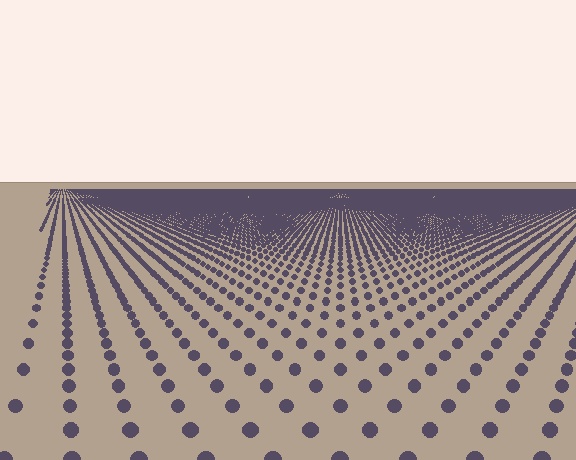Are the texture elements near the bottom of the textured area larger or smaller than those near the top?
Larger. Near the bottom, elements are closer to the viewer and appear at a bigger on-screen size.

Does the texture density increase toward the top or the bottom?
Density increases toward the top.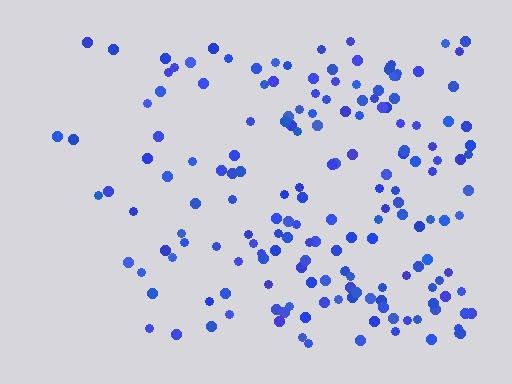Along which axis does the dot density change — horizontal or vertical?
Horizontal.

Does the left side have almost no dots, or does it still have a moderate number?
Still a moderate number, just noticeably fewer than the right.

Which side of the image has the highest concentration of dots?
The right.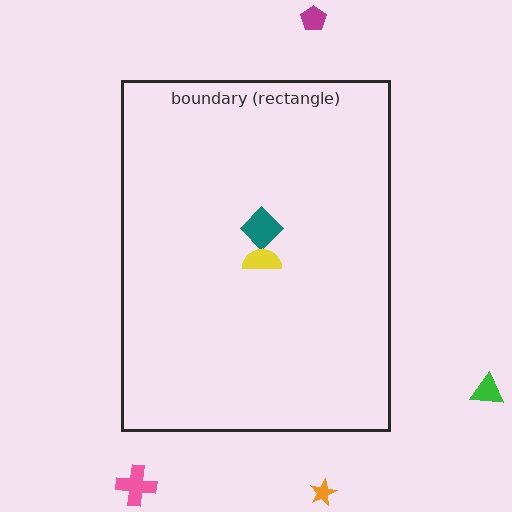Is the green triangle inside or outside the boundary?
Outside.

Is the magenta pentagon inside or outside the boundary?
Outside.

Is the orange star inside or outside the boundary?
Outside.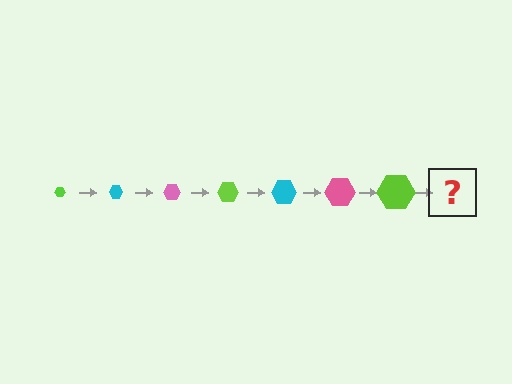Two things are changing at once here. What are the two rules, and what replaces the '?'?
The two rules are that the hexagon grows larger each step and the color cycles through lime, cyan, and pink. The '?' should be a cyan hexagon, larger than the previous one.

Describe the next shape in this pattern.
It should be a cyan hexagon, larger than the previous one.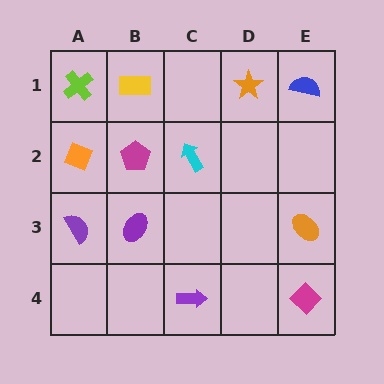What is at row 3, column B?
A purple ellipse.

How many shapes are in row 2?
3 shapes.